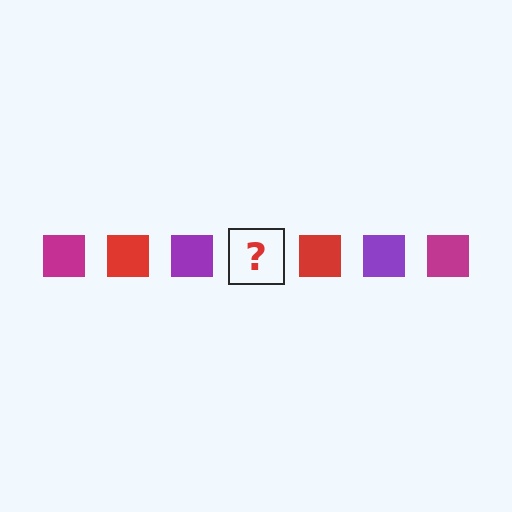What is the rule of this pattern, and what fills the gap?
The rule is that the pattern cycles through magenta, red, purple squares. The gap should be filled with a magenta square.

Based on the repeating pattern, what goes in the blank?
The blank should be a magenta square.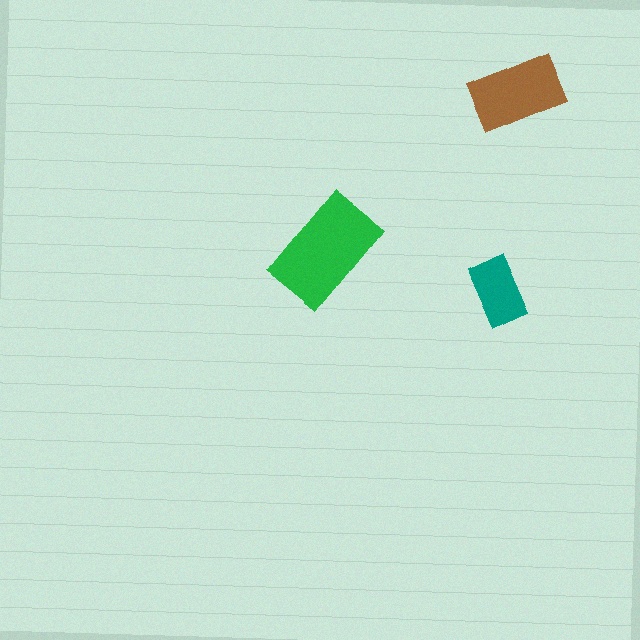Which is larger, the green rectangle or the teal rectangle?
The green one.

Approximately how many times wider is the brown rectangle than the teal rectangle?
About 1.5 times wider.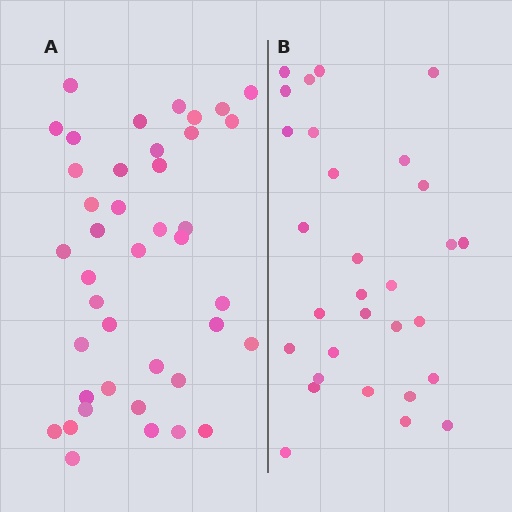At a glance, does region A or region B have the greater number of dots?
Region A (the left region) has more dots.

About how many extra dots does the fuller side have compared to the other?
Region A has roughly 12 or so more dots than region B.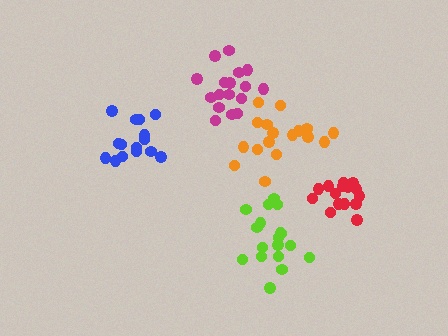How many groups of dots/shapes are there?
There are 5 groups.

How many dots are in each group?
Group 1: 17 dots, Group 2: 15 dots, Group 3: 18 dots, Group 4: 17 dots, Group 5: 17 dots (84 total).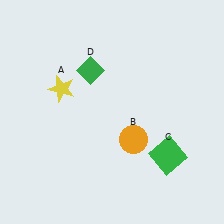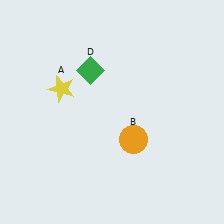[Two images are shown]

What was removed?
The green square (C) was removed in Image 2.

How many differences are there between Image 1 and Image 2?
There is 1 difference between the two images.